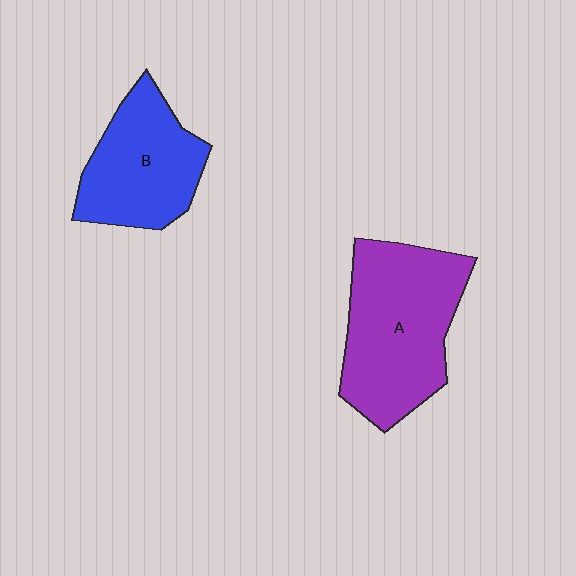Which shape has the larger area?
Shape A (purple).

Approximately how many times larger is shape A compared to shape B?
Approximately 1.4 times.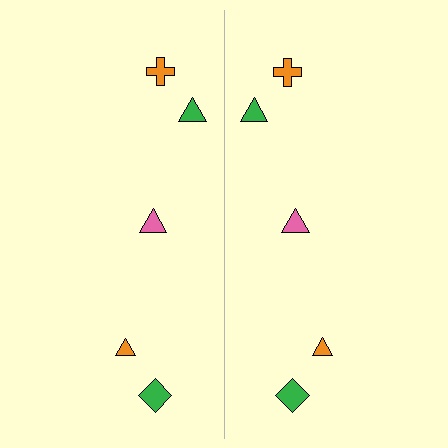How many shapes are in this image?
There are 10 shapes in this image.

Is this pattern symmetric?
Yes, this pattern has bilateral (reflection) symmetry.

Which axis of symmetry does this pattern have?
The pattern has a vertical axis of symmetry running through the center of the image.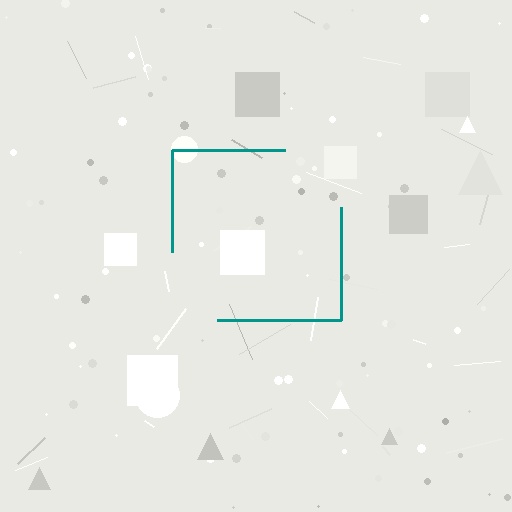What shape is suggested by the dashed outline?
The dashed outline suggests a square.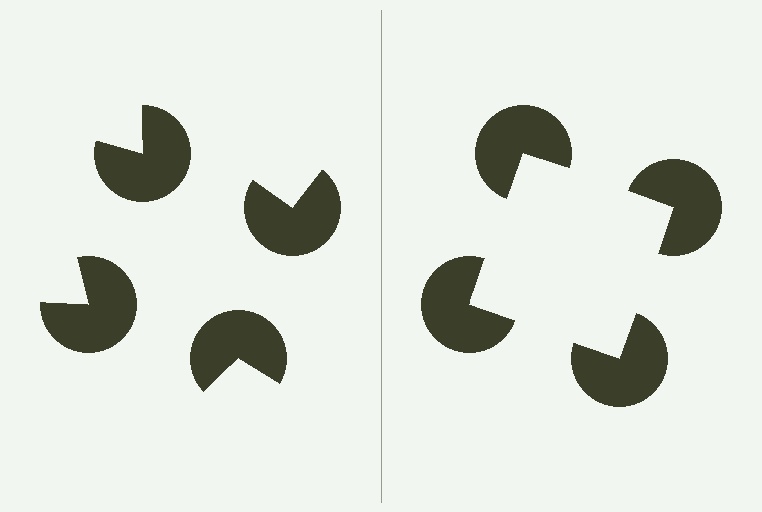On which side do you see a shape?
An illusory square appears on the right side. On the left side the wedge cuts are rotated, so no coherent shape forms.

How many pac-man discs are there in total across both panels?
8 — 4 on each side.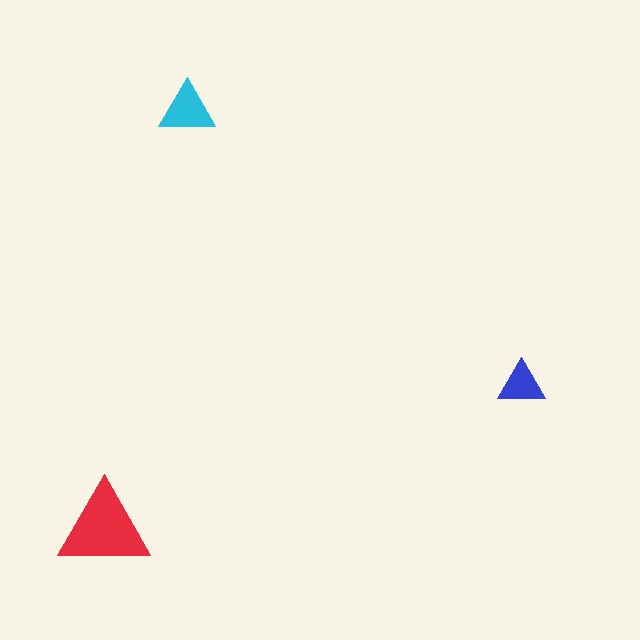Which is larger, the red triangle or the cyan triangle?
The red one.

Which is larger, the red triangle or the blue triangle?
The red one.